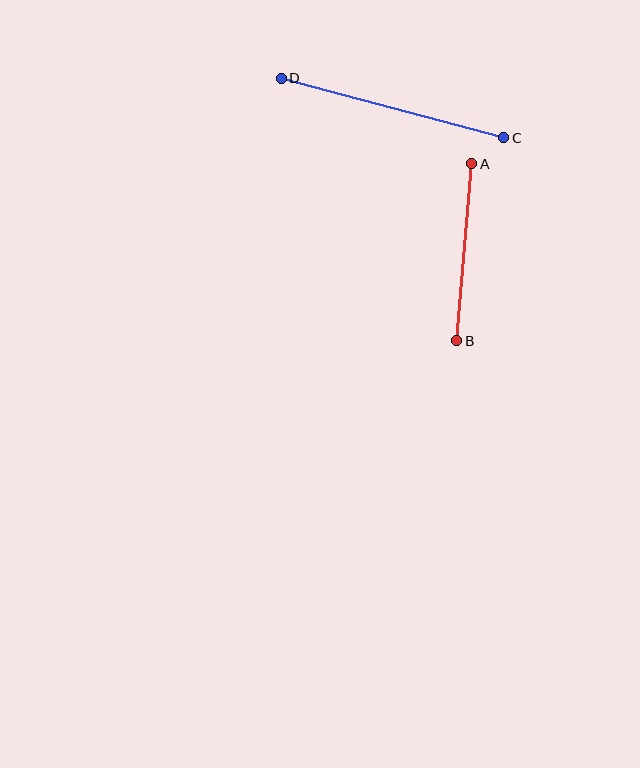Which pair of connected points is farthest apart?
Points C and D are farthest apart.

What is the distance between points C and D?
The distance is approximately 231 pixels.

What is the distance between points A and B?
The distance is approximately 178 pixels.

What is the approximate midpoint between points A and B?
The midpoint is at approximately (464, 252) pixels.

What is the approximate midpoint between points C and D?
The midpoint is at approximately (392, 108) pixels.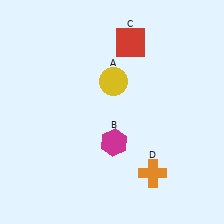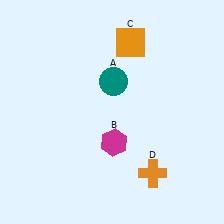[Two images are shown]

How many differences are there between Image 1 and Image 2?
There are 2 differences between the two images.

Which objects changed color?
A changed from yellow to teal. C changed from red to orange.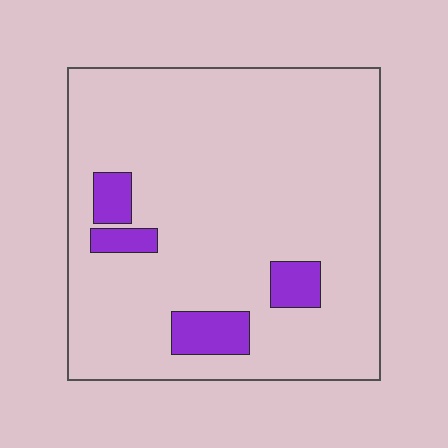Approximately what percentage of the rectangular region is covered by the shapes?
Approximately 10%.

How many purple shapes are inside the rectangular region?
4.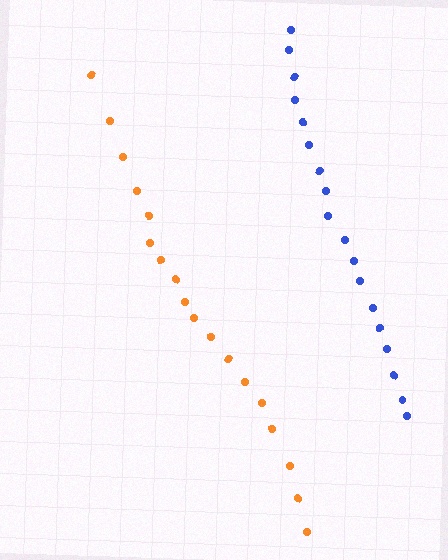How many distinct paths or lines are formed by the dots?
There are 2 distinct paths.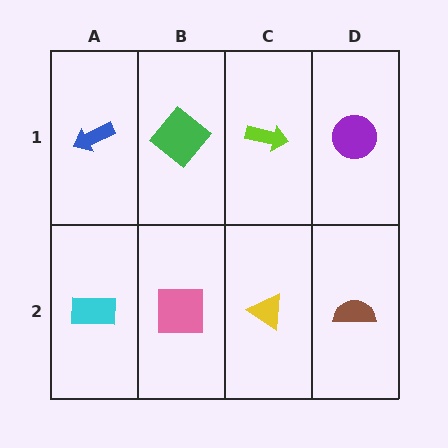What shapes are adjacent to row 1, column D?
A brown semicircle (row 2, column D), a lime arrow (row 1, column C).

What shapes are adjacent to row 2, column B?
A green diamond (row 1, column B), a cyan rectangle (row 2, column A), a yellow triangle (row 2, column C).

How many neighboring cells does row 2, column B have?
3.